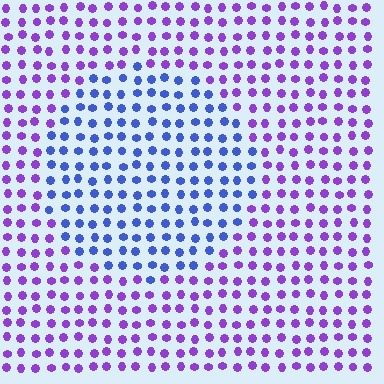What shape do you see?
I see a circle.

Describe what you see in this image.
The image is filled with small purple elements in a uniform arrangement. A circle-shaped region is visible where the elements are tinted to a slightly different hue, forming a subtle color boundary.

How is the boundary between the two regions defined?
The boundary is defined purely by a slight shift in hue (about 47 degrees). Spacing, size, and orientation are identical on both sides.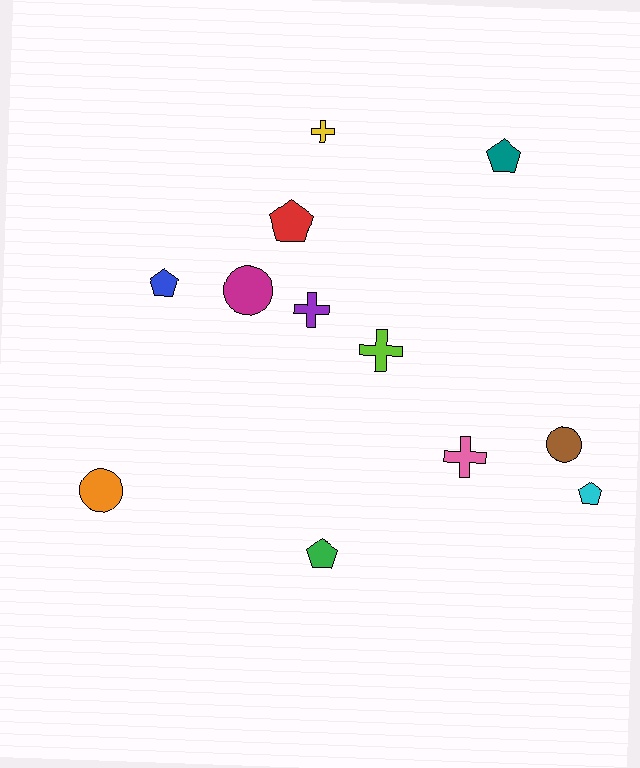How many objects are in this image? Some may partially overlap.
There are 12 objects.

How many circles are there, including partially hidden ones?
There are 3 circles.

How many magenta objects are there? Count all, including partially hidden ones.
There is 1 magenta object.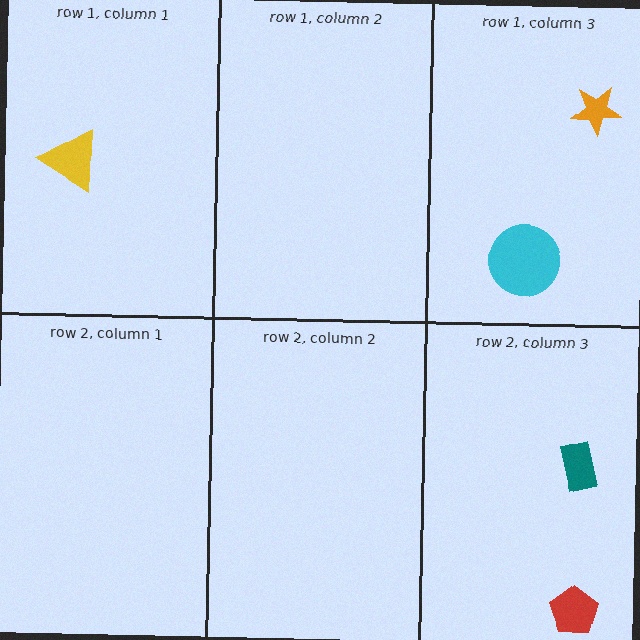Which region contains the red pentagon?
The row 2, column 3 region.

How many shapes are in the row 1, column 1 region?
1.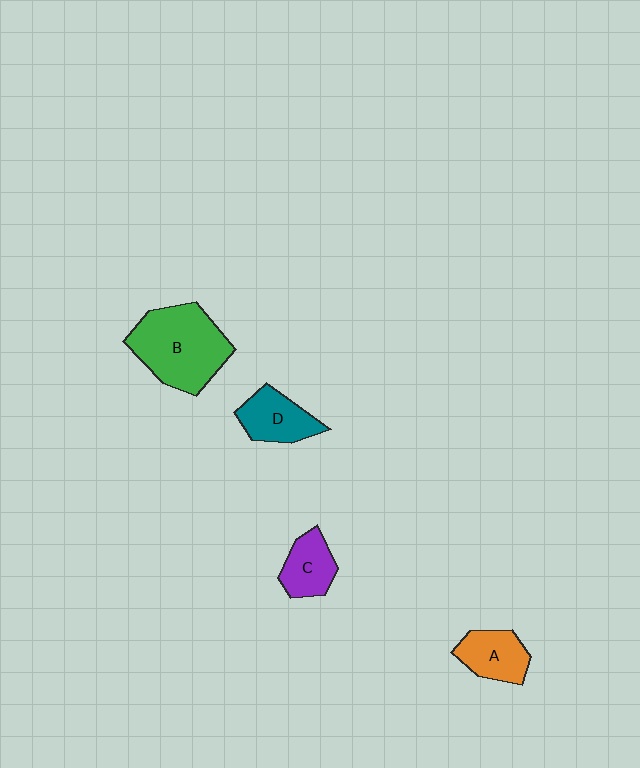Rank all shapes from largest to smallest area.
From largest to smallest: B (green), D (teal), A (orange), C (purple).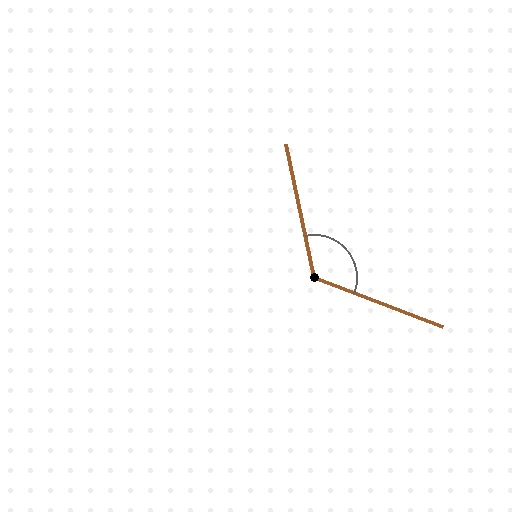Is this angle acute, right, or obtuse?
It is obtuse.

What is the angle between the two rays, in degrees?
Approximately 123 degrees.